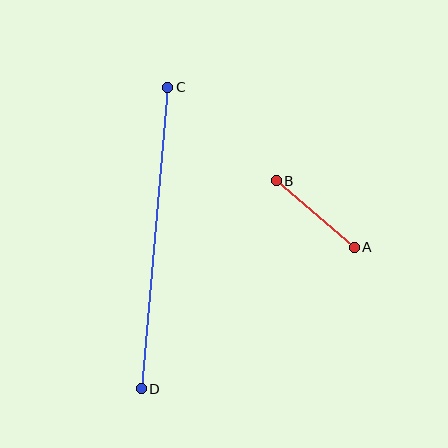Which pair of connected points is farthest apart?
Points C and D are farthest apart.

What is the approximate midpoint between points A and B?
The midpoint is at approximately (315, 214) pixels.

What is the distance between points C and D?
The distance is approximately 303 pixels.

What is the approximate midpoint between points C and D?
The midpoint is at approximately (155, 238) pixels.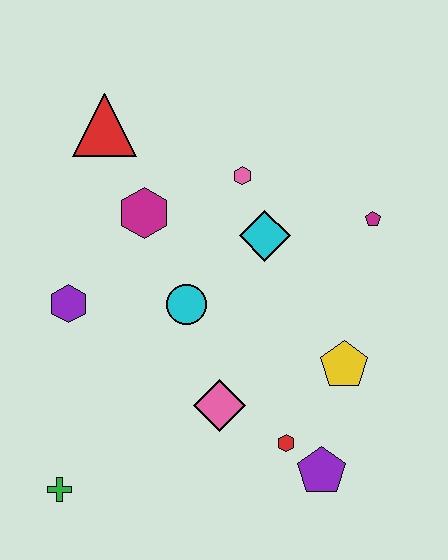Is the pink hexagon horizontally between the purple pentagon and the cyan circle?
Yes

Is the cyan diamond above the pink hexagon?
No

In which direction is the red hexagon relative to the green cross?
The red hexagon is to the right of the green cross.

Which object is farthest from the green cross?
The magenta pentagon is farthest from the green cross.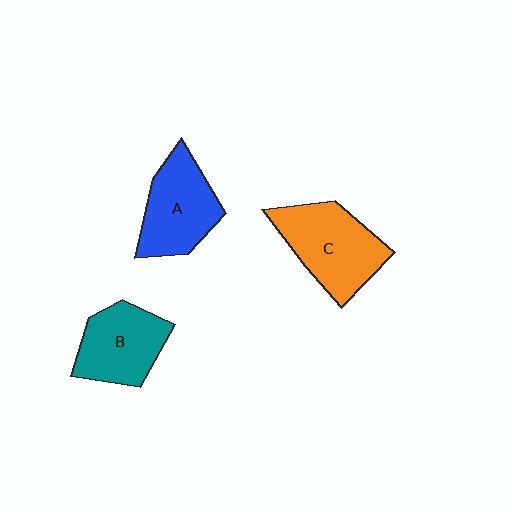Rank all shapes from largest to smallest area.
From largest to smallest: C (orange), A (blue), B (teal).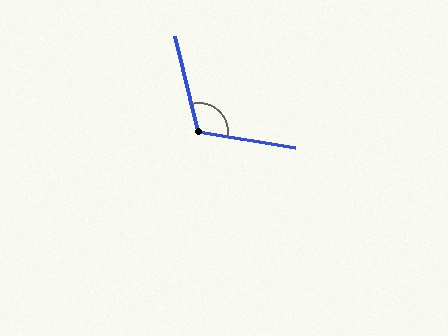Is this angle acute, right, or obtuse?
It is obtuse.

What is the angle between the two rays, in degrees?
Approximately 113 degrees.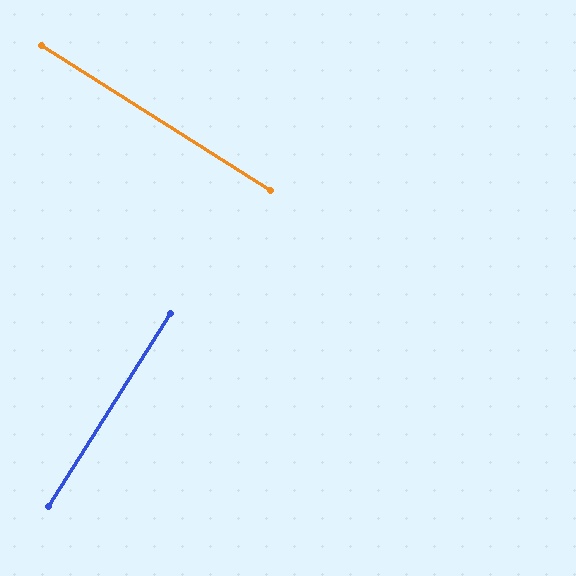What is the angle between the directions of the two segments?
Approximately 90 degrees.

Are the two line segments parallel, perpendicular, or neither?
Perpendicular — they meet at approximately 90°.